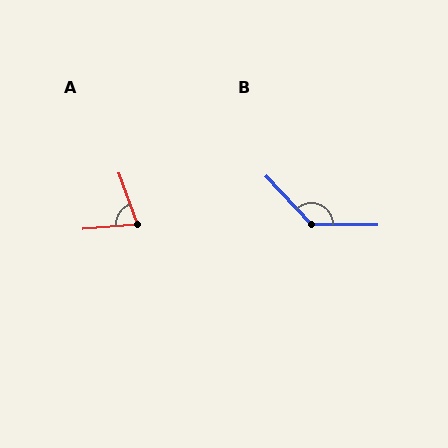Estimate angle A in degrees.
Approximately 75 degrees.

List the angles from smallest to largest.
A (75°), B (134°).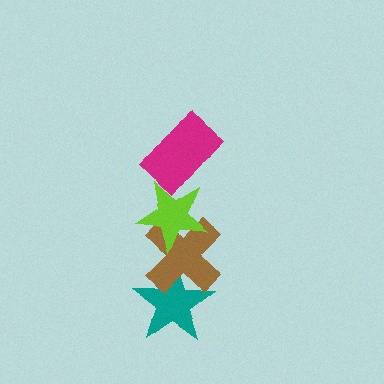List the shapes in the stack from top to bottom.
From top to bottom: the magenta rectangle, the lime star, the brown cross, the teal star.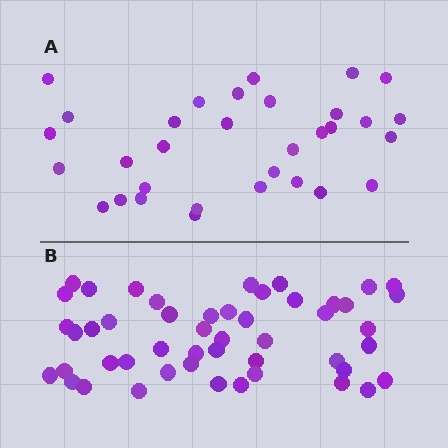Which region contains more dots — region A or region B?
Region B (the bottom region) has more dots.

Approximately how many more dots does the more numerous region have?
Region B has approximately 15 more dots than region A.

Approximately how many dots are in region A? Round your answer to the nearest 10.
About 30 dots. (The exact count is 32, which rounds to 30.)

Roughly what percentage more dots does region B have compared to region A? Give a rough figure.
About 55% more.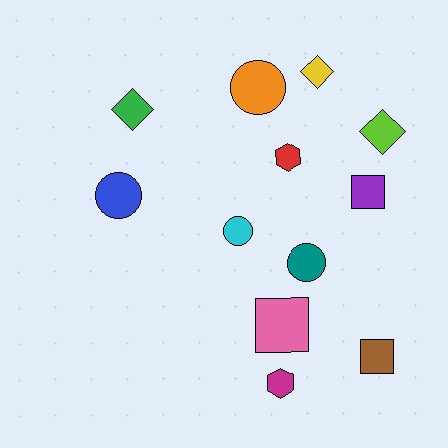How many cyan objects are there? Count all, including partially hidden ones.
There is 1 cyan object.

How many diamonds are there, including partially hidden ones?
There are 3 diamonds.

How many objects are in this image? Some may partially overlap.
There are 12 objects.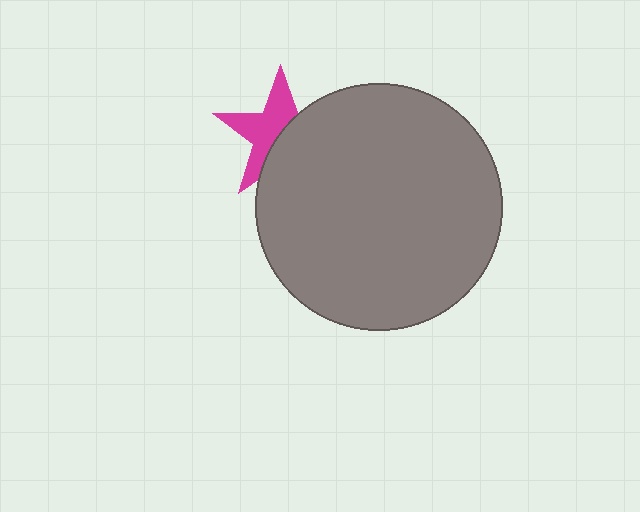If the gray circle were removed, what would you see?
You would see the complete magenta star.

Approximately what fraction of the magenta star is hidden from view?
Roughly 48% of the magenta star is hidden behind the gray circle.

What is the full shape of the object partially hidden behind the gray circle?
The partially hidden object is a magenta star.